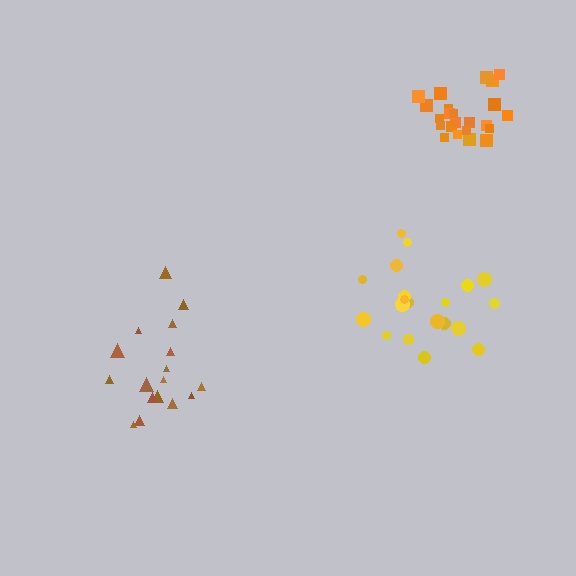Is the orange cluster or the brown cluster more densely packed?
Orange.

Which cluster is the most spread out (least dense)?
Yellow.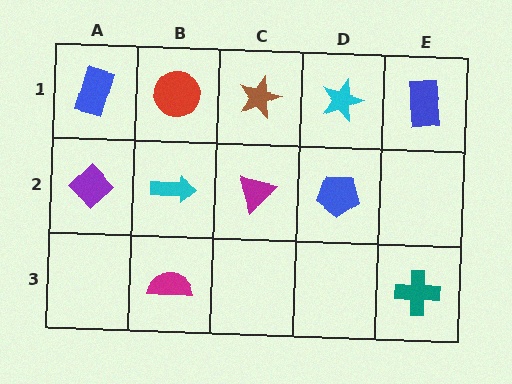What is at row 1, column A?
A blue rectangle.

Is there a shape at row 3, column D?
No, that cell is empty.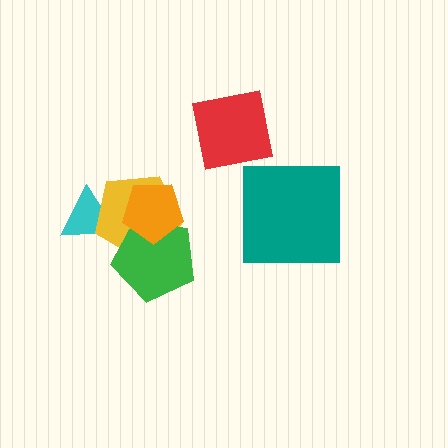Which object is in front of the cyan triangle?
The yellow pentagon is in front of the cyan triangle.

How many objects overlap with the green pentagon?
2 objects overlap with the green pentagon.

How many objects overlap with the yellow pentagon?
3 objects overlap with the yellow pentagon.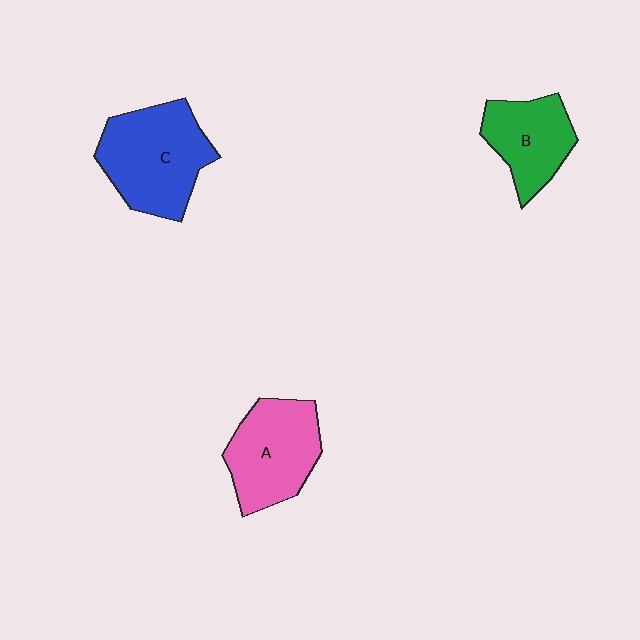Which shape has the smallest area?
Shape B (green).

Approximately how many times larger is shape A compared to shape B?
Approximately 1.3 times.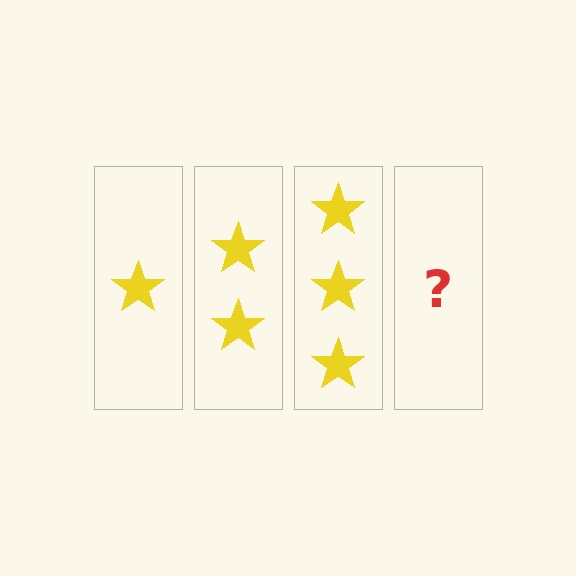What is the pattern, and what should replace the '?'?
The pattern is that each step adds one more star. The '?' should be 4 stars.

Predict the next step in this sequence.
The next step is 4 stars.